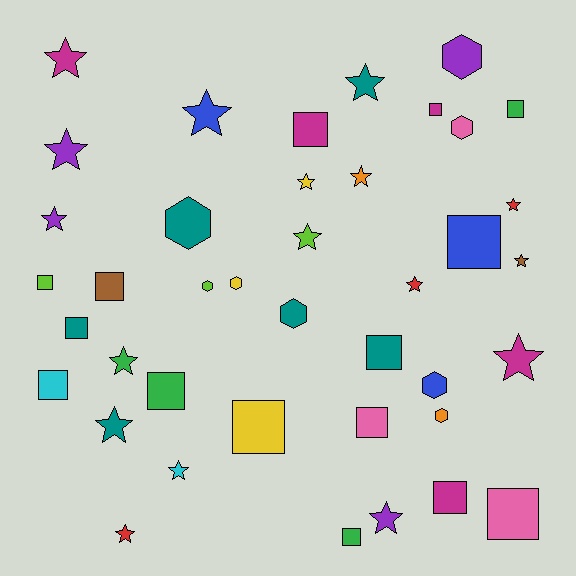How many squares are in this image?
There are 15 squares.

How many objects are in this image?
There are 40 objects.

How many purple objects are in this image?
There are 4 purple objects.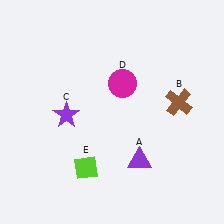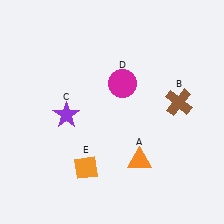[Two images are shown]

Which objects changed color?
A changed from purple to orange. E changed from lime to orange.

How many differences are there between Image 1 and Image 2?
There are 2 differences between the two images.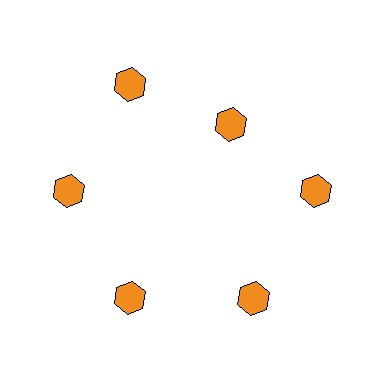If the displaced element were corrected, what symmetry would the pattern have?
It would have 6-fold rotational symmetry — the pattern would map onto itself every 60 degrees.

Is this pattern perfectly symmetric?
No. The 6 orange hexagons are arranged in a ring, but one element near the 1 o'clock position is pulled inward toward the center, breaking the 6-fold rotational symmetry.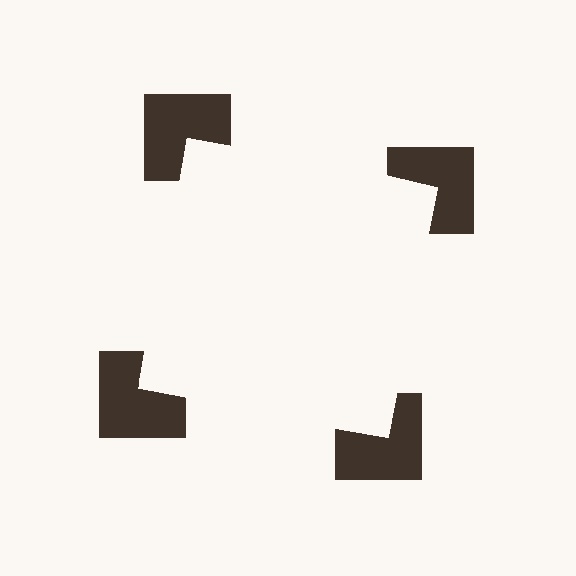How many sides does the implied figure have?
4 sides.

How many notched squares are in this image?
There are 4 — one at each vertex of the illusory square.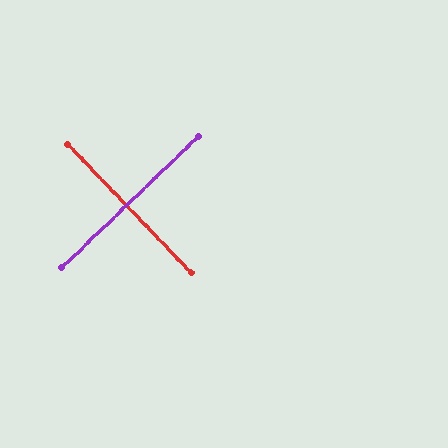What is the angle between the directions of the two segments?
Approximately 90 degrees.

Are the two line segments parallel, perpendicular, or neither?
Perpendicular — they meet at approximately 90°.